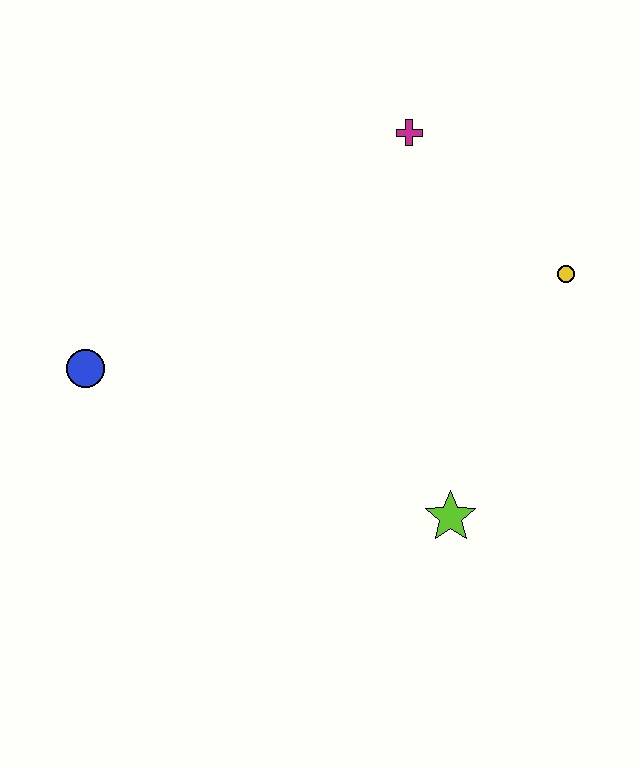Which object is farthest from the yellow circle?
The blue circle is farthest from the yellow circle.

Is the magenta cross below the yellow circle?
No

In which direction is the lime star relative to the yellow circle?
The lime star is below the yellow circle.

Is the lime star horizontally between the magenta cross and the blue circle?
No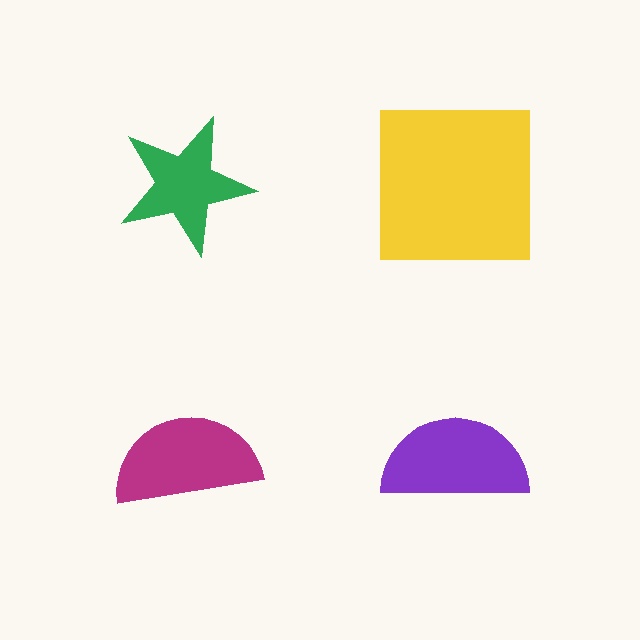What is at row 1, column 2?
A yellow square.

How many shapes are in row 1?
2 shapes.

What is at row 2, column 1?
A magenta semicircle.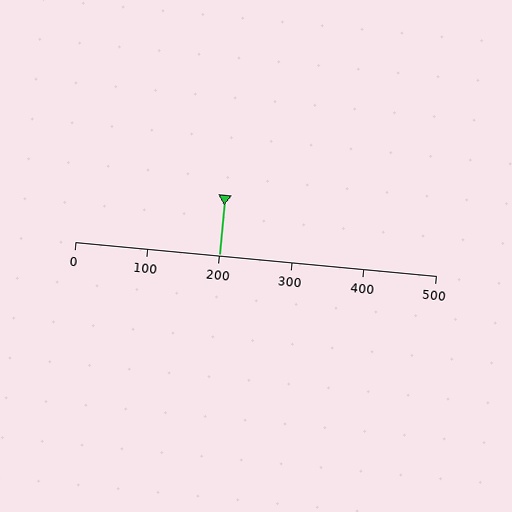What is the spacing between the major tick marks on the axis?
The major ticks are spaced 100 apart.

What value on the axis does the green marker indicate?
The marker indicates approximately 200.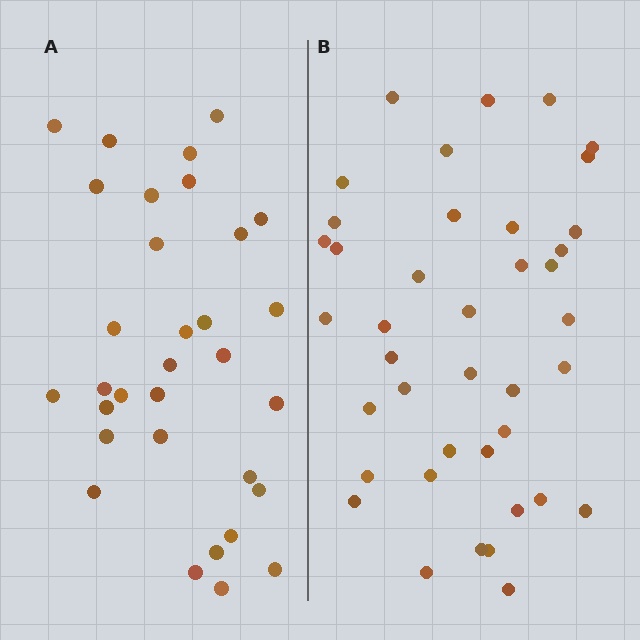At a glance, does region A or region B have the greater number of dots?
Region B (the right region) has more dots.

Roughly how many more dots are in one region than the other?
Region B has roughly 8 or so more dots than region A.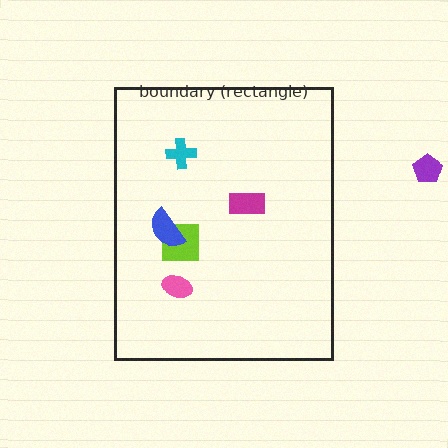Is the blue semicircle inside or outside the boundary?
Inside.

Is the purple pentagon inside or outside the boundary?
Outside.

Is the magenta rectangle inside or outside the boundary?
Inside.